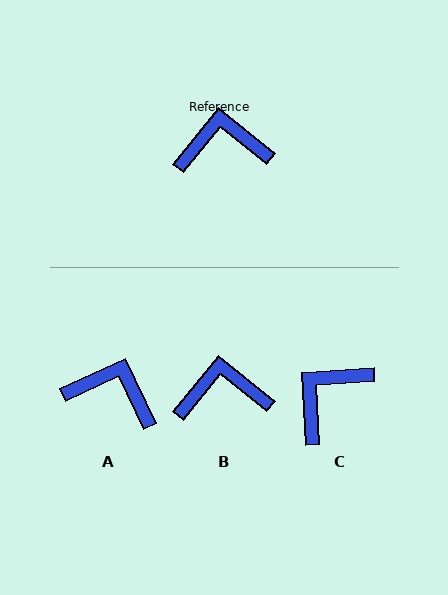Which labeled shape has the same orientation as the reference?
B.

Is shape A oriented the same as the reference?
No, it is off by about 26 degrees.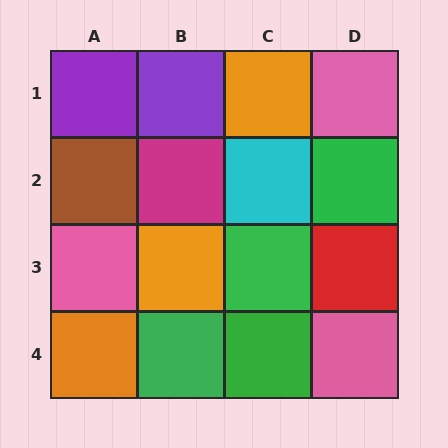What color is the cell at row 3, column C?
Green.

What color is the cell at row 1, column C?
Orange.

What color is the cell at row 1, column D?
Pink.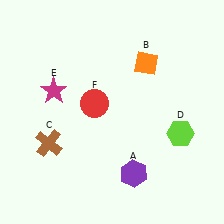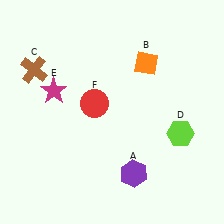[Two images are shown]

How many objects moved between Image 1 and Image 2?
1 object moved between the two images.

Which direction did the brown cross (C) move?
The brown cross (C) moved up.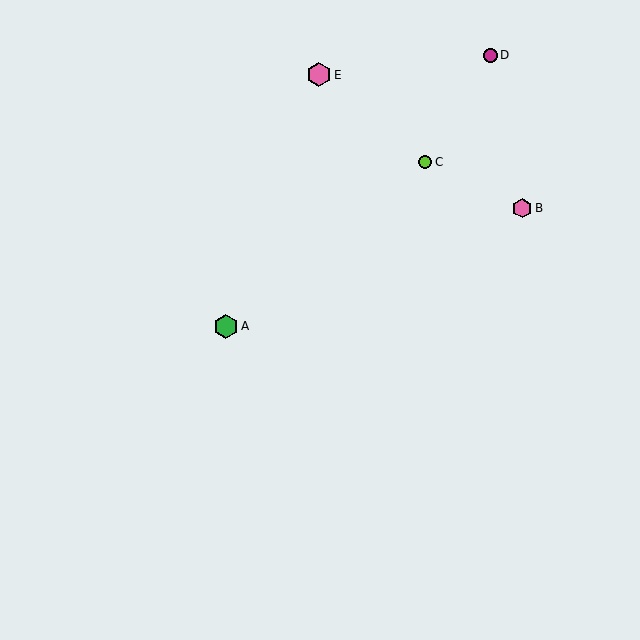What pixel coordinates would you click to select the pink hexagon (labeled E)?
Click at (319, 75) to select the pink hexagon E.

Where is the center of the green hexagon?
The center of the green hexagon is at (226, 326).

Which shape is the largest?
The green hexagon (labeled A) is the largest.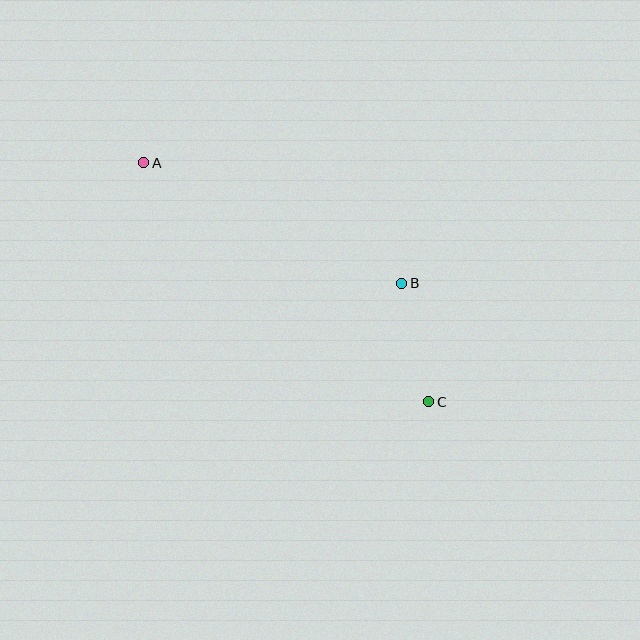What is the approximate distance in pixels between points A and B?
The distance between A and B is approximately 285 pixels.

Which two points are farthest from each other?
Points A and C are farthest from each other.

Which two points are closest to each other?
Points B and C are closest to each other.